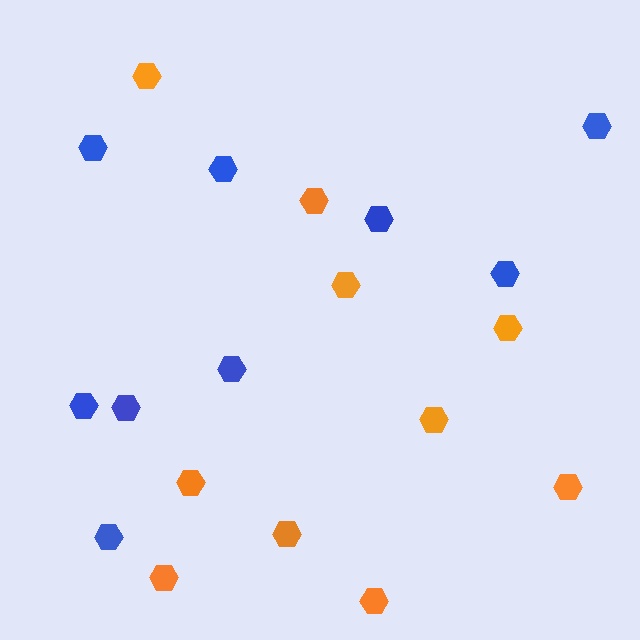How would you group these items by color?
There are 2 groups: one group of blue hexagons (9) and one group of orange hexagons (10).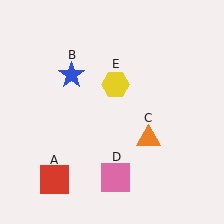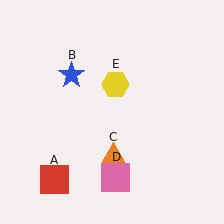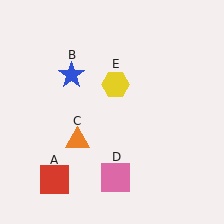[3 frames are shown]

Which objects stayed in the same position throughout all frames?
Red square (object A) and blue star (object B) and pink square (object D) and yellow hexagon (object E) remained stationary.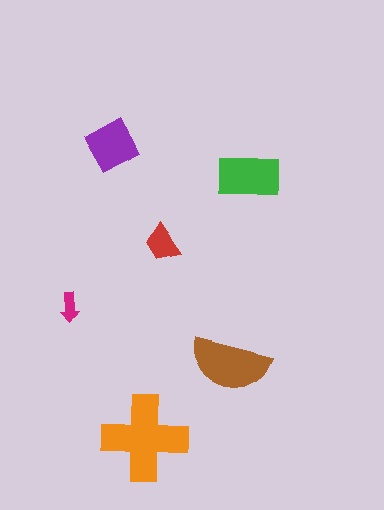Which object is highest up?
The purple square is topmost.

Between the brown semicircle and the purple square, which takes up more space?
The brown semicircle.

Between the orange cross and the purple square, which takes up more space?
The orange cross.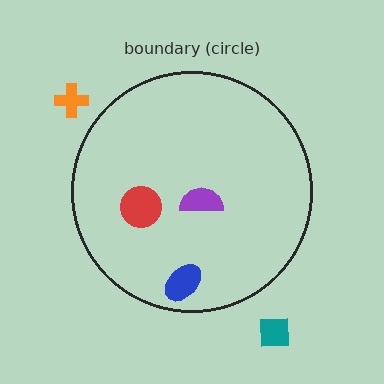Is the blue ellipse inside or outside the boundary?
Inside.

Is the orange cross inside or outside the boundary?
Outside.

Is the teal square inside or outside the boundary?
Outside.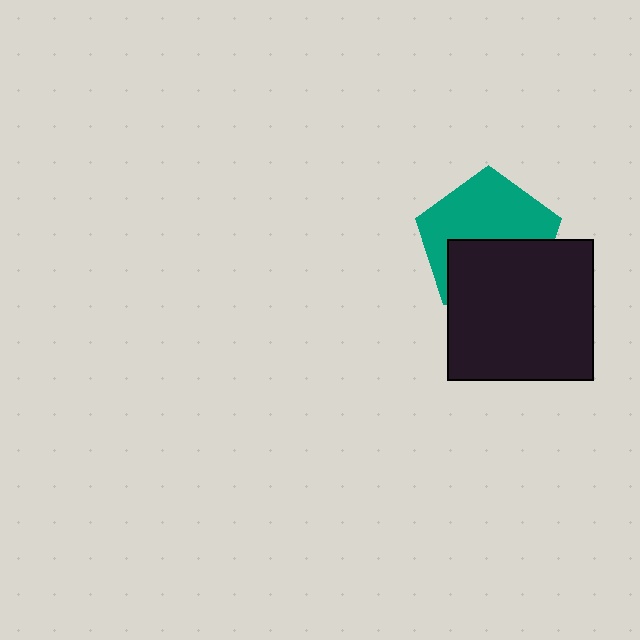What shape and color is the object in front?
The object in front is a black rectangle.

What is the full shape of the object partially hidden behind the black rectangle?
The partially hidden object is a teal pentagon.